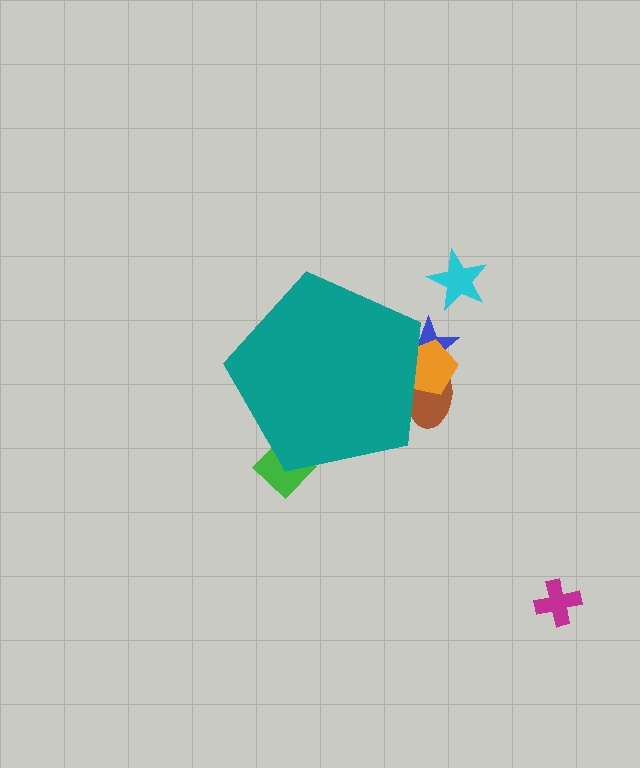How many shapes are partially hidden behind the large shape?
4 shapes are partially hidden.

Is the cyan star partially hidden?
No, the cyan star is fully visible.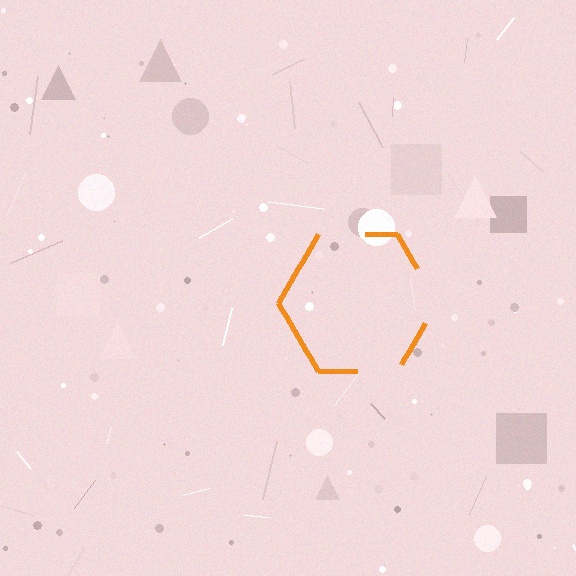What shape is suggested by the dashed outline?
The dashed outline suggests a hexagon.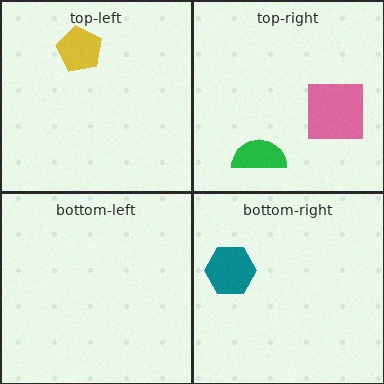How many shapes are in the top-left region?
1.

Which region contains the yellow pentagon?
The top-left region.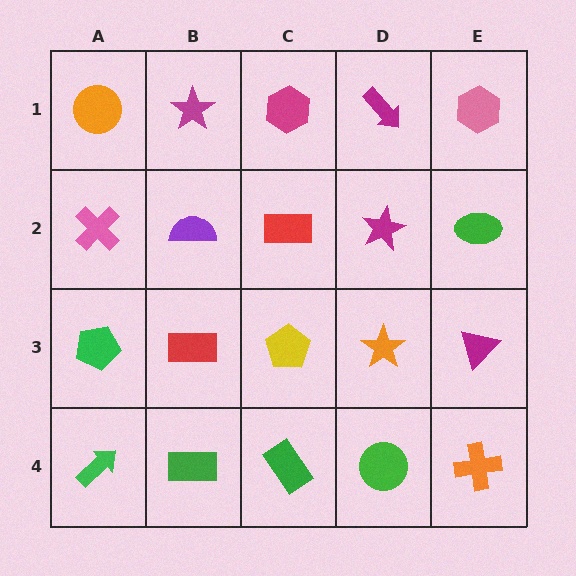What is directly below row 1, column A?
A pink cross.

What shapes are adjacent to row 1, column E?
A green ellipse (row 2, column E), a magenta arrow (row 1, column D).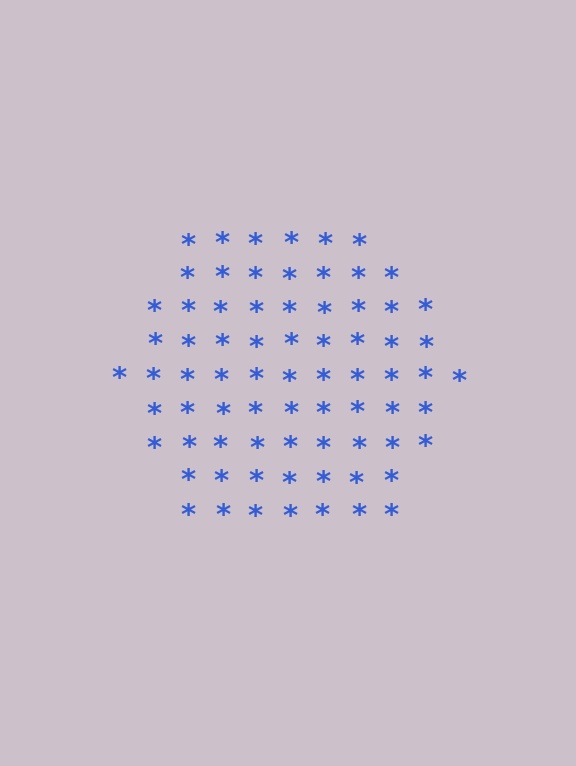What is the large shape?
The large shape is a hexagon.